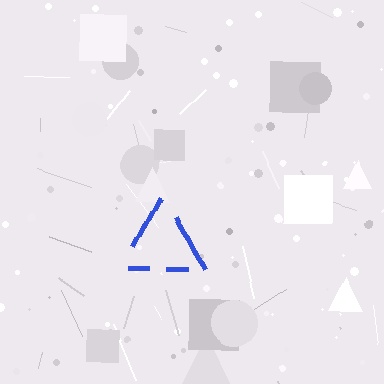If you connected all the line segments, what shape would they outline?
They would outline a triangle.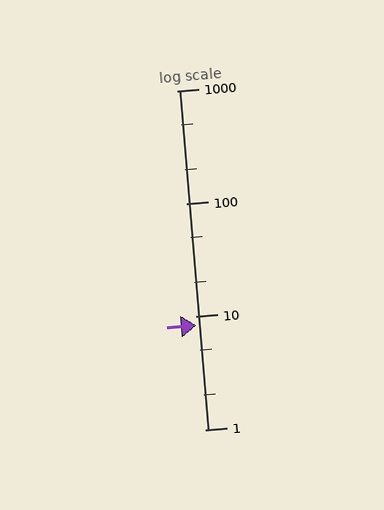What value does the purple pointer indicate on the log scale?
The pointer indicates approximately 8.4.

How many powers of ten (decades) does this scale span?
The scale spans 3 decades, from 1 to 1000.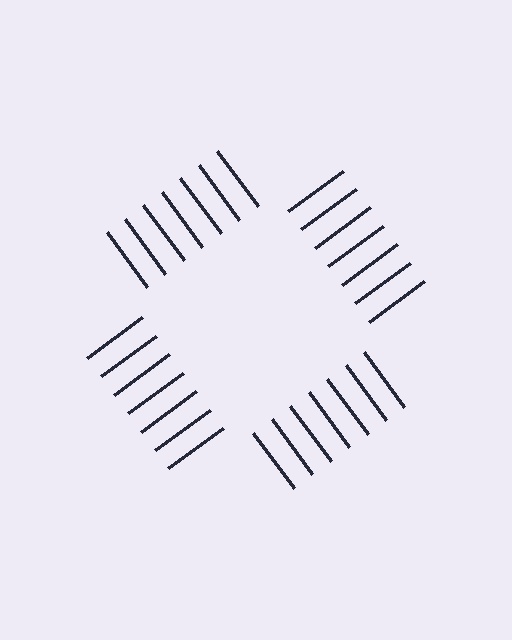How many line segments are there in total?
28 — 7 along each of the 4 edges.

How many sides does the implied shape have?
4 sides — the line-ends trace a square.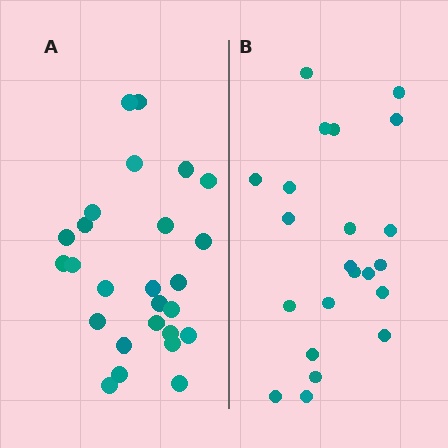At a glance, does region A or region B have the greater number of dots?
Region A (the left region) has more dots.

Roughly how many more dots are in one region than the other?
Region A has about 4 more dots than region B.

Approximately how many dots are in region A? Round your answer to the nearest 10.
About 30 dots. (The exact count is 26, which rounds to 30.)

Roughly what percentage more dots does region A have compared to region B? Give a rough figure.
About 20% more.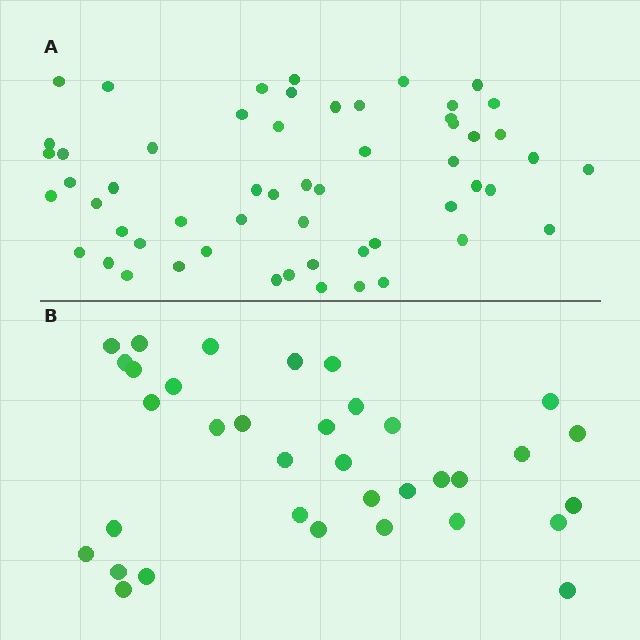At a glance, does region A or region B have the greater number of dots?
Region A (the top region) has more dots.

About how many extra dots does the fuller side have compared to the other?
Region A has approximately 20 more dots than region B.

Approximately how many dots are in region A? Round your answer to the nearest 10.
About 60 dots. (The exact count is 56, which rounds to 60.)